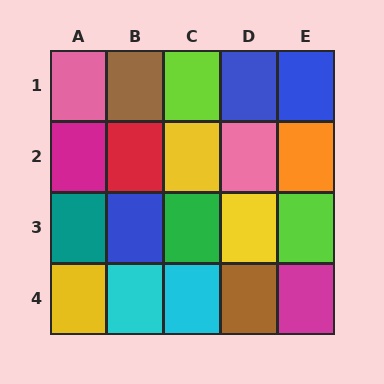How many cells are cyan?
2 cells are cyan.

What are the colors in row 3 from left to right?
Teal, blue, green, yellow, lime.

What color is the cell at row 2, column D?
Pink.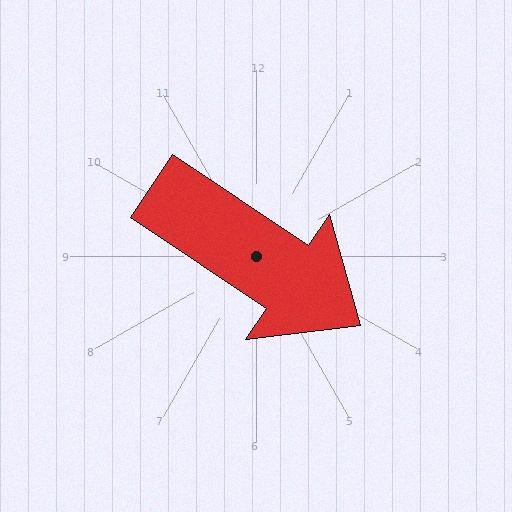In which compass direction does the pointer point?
Southeast.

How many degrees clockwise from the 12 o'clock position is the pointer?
Approximately 124 degrees.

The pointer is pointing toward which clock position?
Roughly 4 o'clock.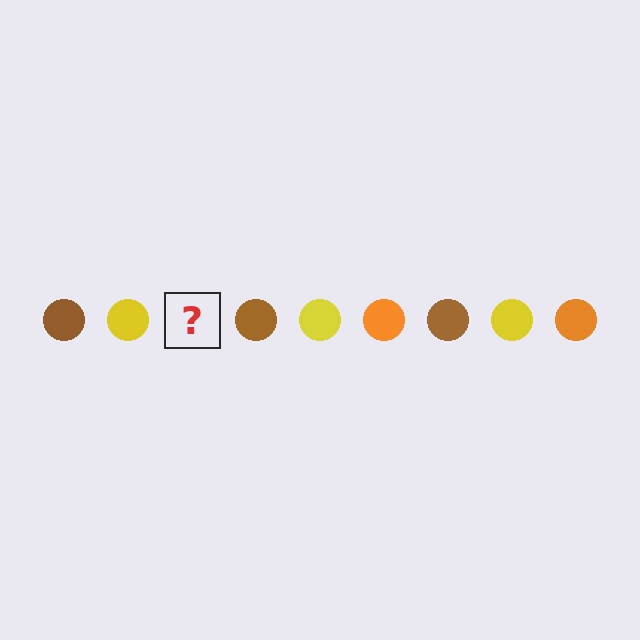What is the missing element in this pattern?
The missing element is an orange circle.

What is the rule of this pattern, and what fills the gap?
The rule is that the pattern cycles through brown, yellow, orange circles. The gap should be filled with an orange circle.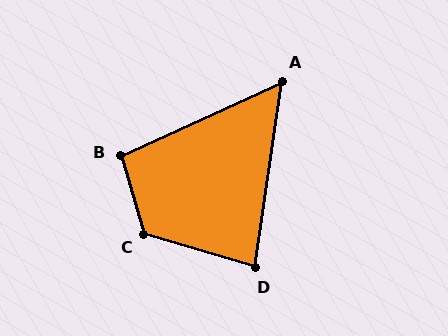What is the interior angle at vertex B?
Approximately 98 degrees (obtuse).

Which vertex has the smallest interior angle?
A, at approximately 57 degrees.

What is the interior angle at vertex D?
Approximately 82 degrees (acute).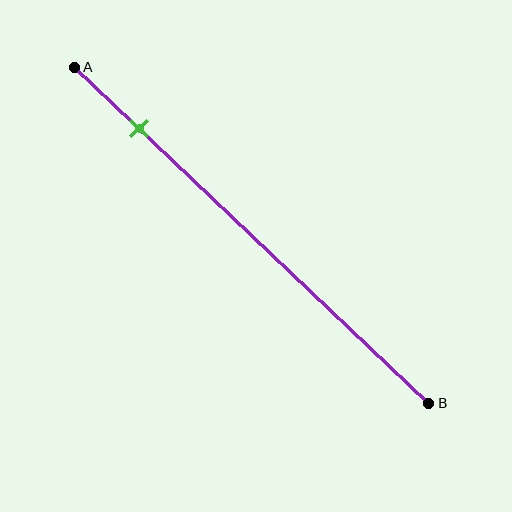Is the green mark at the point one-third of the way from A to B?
No, the mark is at about 20% from A, not at the 33% one-third point.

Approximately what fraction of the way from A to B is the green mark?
The green mark is approximately 20% of the way from A to B.